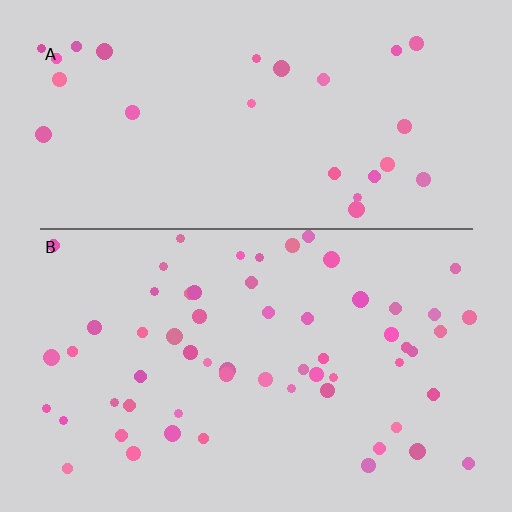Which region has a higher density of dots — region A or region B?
B (the bottom).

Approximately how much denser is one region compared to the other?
Approximately 2.2× — region B over region A.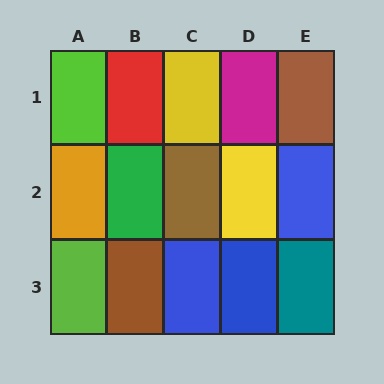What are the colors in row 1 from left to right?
Lime, red, yellow, magenta, brown.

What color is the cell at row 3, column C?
Blue.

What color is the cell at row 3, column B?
Brown.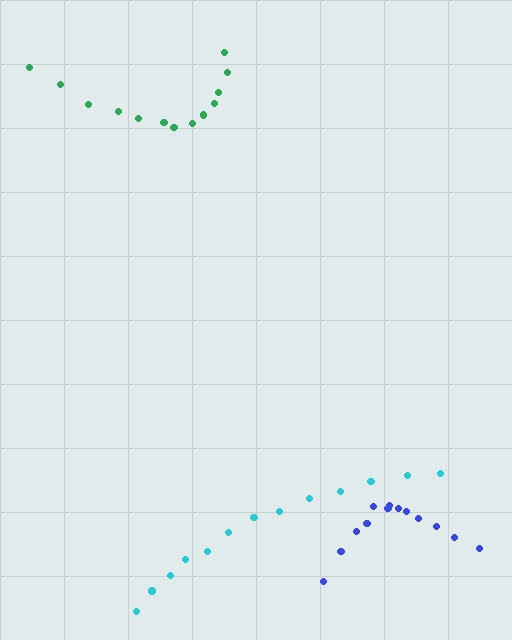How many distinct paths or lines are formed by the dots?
There are 3 distinct paths.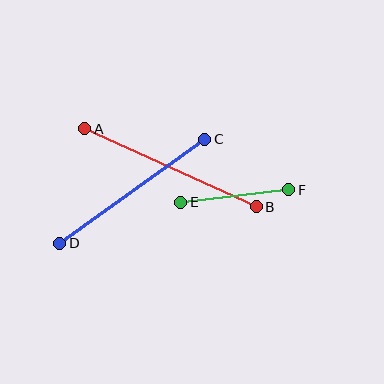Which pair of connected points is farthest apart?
Points A and B are farthest apart.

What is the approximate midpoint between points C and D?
The midpoint is at approximately (132, 191) pixels.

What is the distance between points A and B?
The distance is approximately 188 pixels.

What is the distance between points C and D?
The distance is approximately 179 pixels.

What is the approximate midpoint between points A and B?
The midpoint is at approximately (170, 168) pixels.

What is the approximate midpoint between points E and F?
The midpoint is at approximately (235, 196) pixels.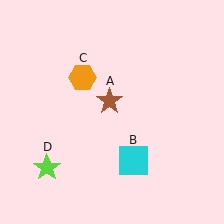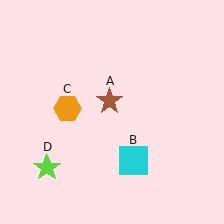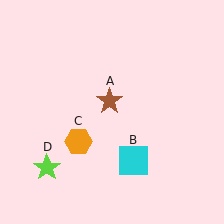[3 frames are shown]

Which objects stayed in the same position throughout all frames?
Brown star (object A) and cyan square (object B) and lime star (object D) remained stationary.